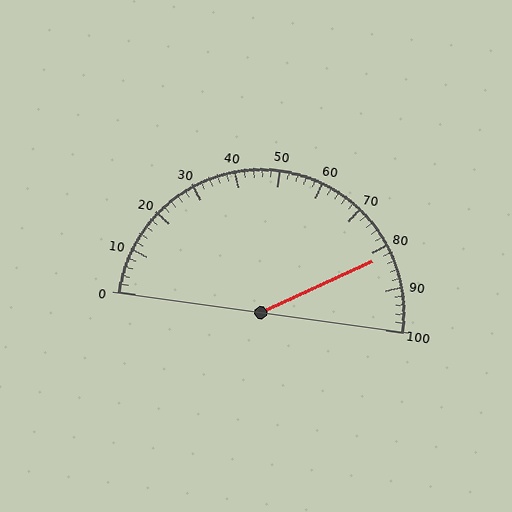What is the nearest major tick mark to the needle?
The nearest major tick mark is 80.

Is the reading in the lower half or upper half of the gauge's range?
The reading is in the upper half of the range (0 to 100).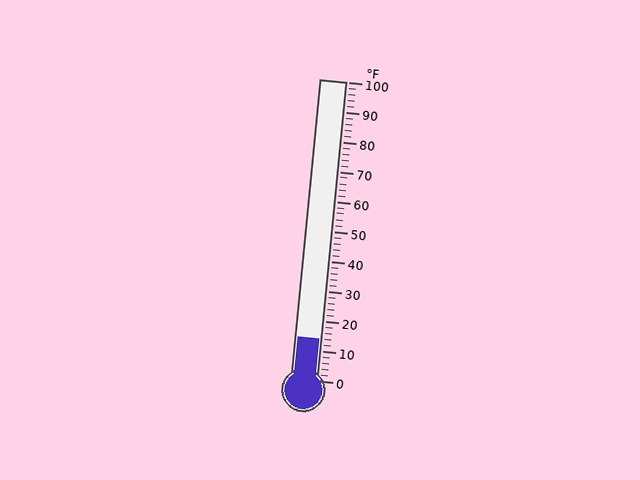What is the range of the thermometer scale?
The thermometer scale ranges from 0°F to 100°F.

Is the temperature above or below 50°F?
The temperature is below 50°F.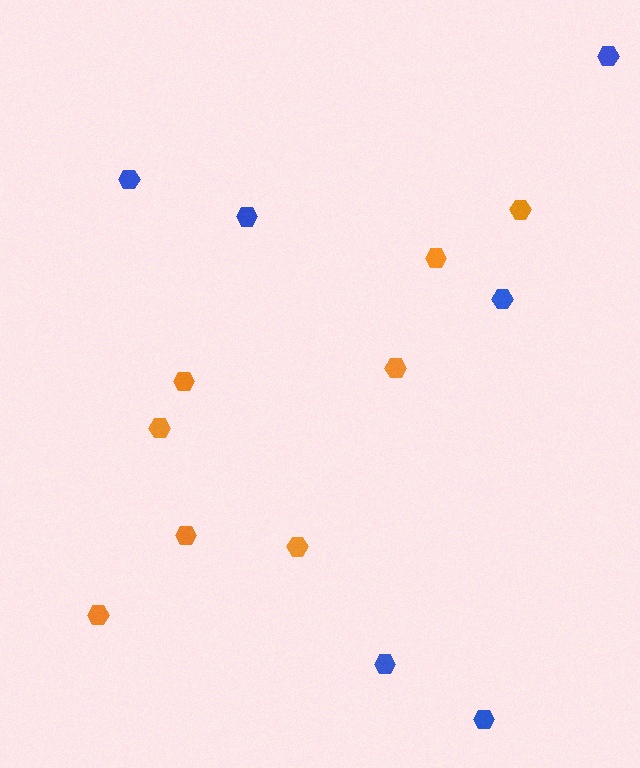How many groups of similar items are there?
There are 2 groups: one group of orange hexagons (8) and one group of blue hexagons (6).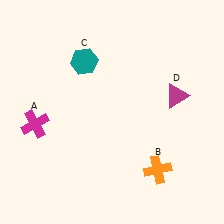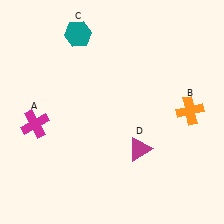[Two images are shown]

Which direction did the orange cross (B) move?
The orange cross (B) moved up.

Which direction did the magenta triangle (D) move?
The magenta triangle (D) moved down.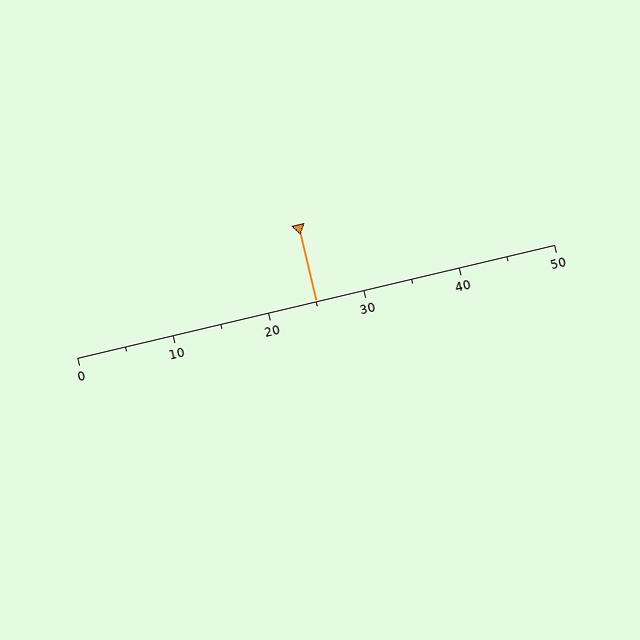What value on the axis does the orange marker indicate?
The marker indicates approximately 25.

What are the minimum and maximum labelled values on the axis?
The axis runs from 0 to 50.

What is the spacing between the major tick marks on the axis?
The major ticks are spaced 10 apart.